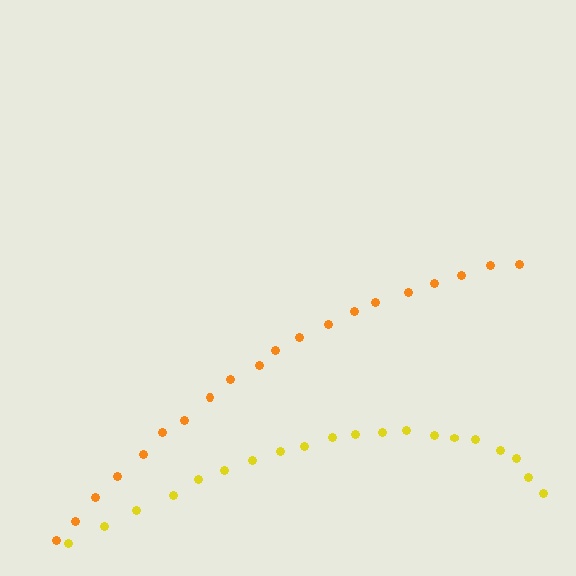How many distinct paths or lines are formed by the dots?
There are 2 distinct paths.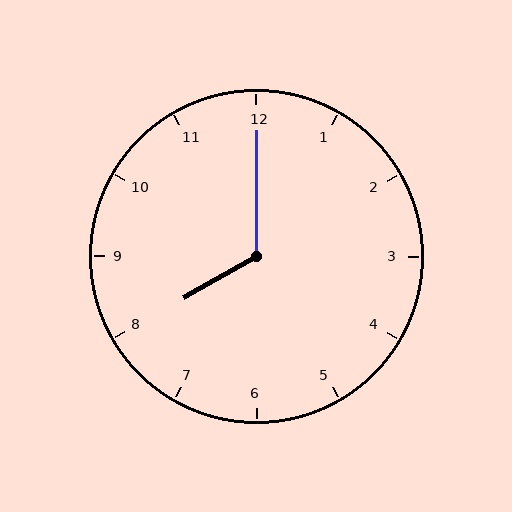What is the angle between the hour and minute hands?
Approximately 120 degrees.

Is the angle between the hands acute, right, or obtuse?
It is obtuse.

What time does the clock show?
8:00.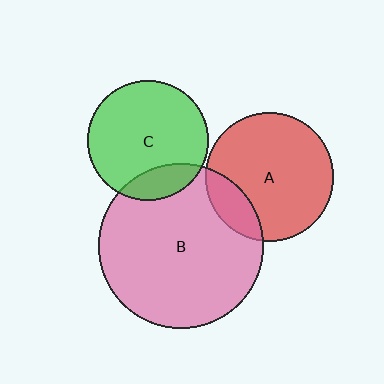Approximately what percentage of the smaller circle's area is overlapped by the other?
Approximately 15%.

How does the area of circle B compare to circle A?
Approximately 1.7 times.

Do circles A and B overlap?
Yes.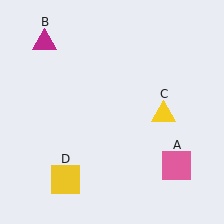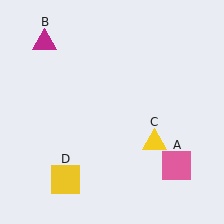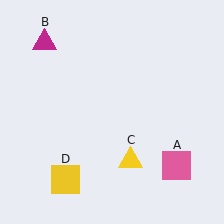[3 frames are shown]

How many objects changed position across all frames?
1 object changed position: yellow triangle (object C).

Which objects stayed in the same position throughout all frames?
Pink square (object A) and magenta triangle (object B) and yellow square (object D) remained stationary.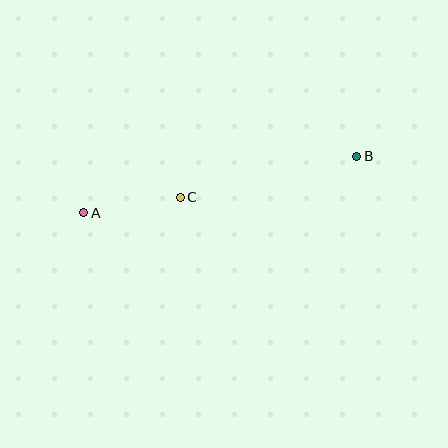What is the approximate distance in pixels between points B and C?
The distance between B and C is approximately 181 pixels.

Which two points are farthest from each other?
Points A and B are farthest from each other.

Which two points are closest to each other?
Points A and C are closest to each other.